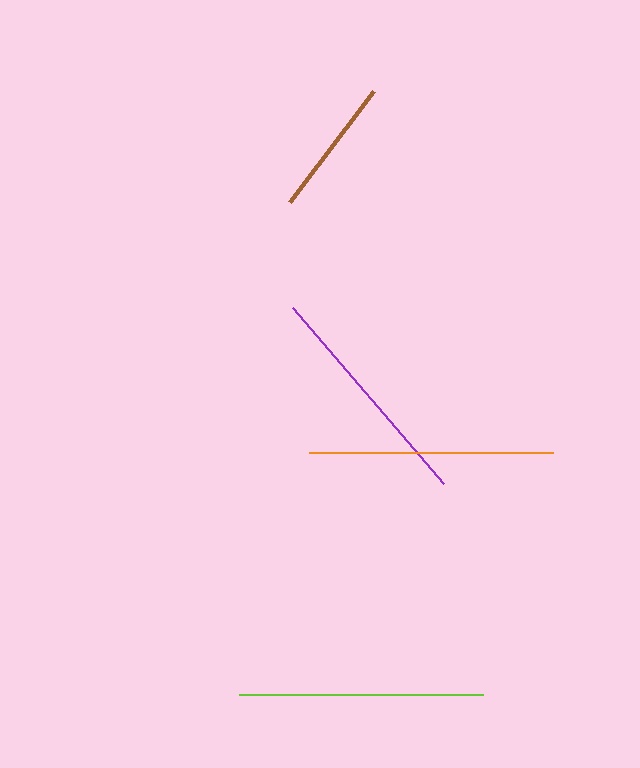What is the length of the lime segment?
The lime segment is approximately 245 pixels long.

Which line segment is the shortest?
The brown line is the shortest at approximately 139 pixels.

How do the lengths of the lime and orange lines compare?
The lime and orange lines are approximately the same length.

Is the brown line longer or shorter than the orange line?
The orange line is longer than the brown line.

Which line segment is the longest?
The lime line is the longest at approximately 245 pixels.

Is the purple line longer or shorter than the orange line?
The orange line is longer than the purple line.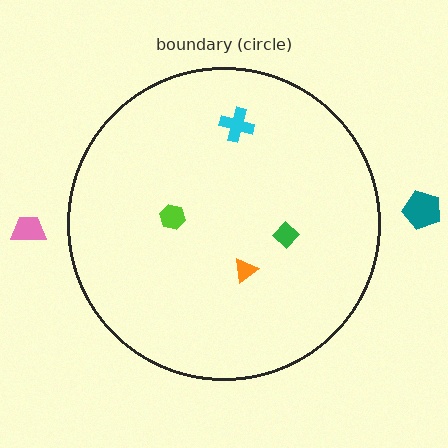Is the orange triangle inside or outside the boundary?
Inside.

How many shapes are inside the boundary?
4 inside, 2 outside.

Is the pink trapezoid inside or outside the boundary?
Outside.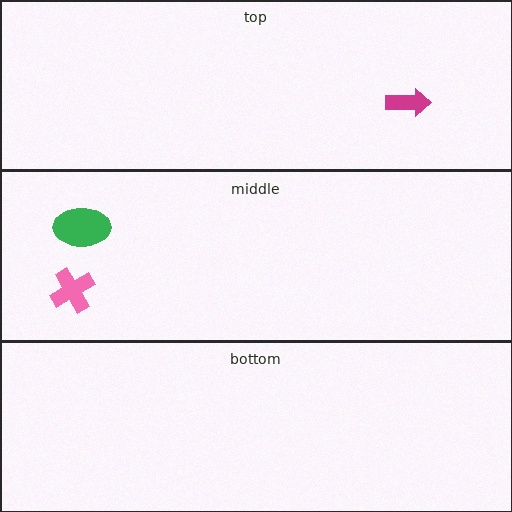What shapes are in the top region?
The magenta arrow.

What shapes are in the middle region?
The pink cross, the green ellipse.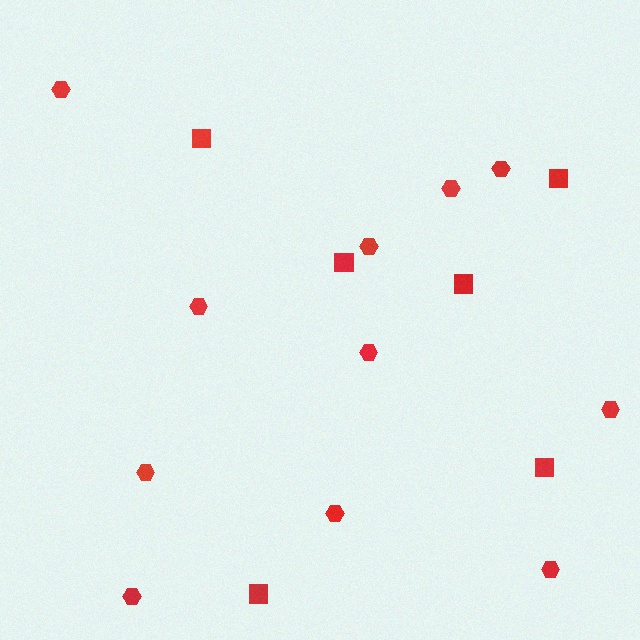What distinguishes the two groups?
There are 2 groups: one group of squares (6) and one group of hexagons (11).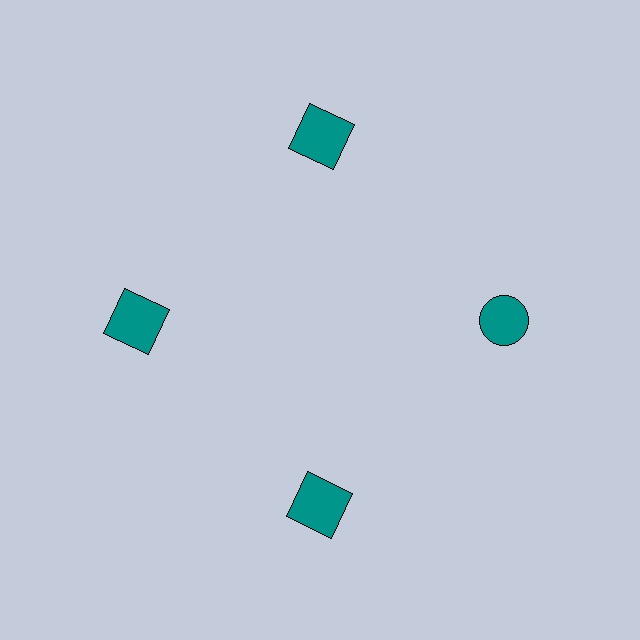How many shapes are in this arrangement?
There are 4 shapes arranged in a ring pattern.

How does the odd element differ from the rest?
It has a different shape: circle instead of square.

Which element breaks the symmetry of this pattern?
The teal circle at roughly the 3 o'clock position breaks the symmetry. All other shapes are teal squares.